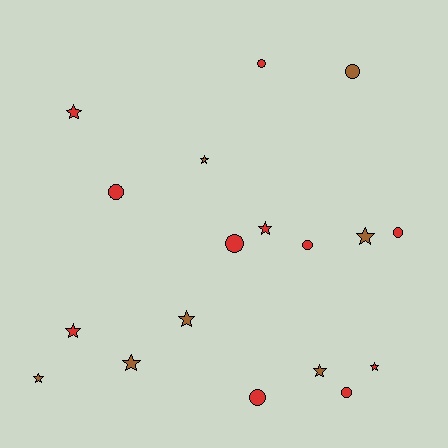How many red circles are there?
There are 7 red circles.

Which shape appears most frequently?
Star, with 10 objects.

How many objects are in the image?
There are 18 objects.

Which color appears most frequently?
Red, with 11 objects.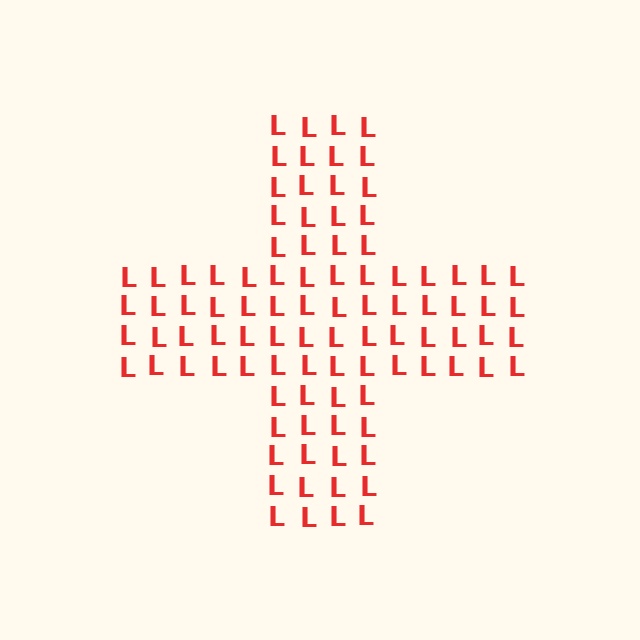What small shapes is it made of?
It is made of small letter L's.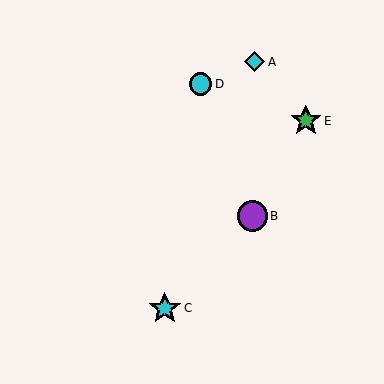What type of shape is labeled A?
Shape A is a cyan diamond.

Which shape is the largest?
The cyan star (labeled C) is the largest.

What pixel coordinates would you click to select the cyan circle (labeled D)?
Click at (200, 84) to select the cyan circle D.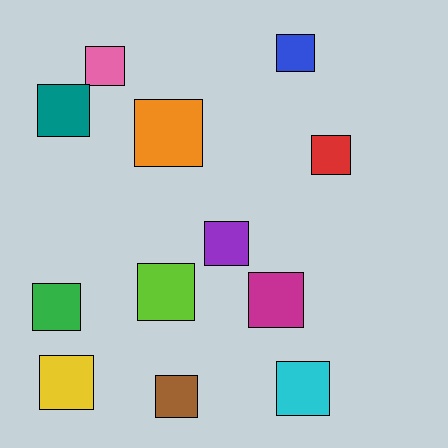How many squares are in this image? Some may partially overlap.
There are 12 squares.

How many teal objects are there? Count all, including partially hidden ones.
There is 1 teal object.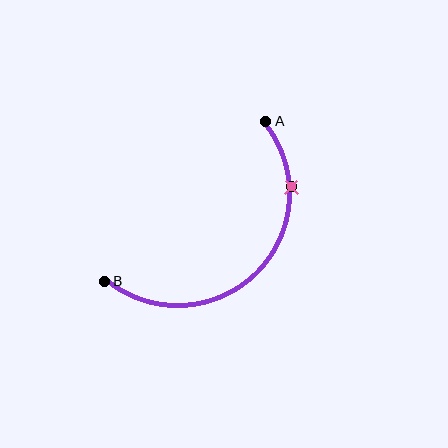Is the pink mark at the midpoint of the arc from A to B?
No. The pink mark lies on the arc but is closer to endpoint A. The arc midpoint would be at the point on the curve equidistant along the arc from both A and B.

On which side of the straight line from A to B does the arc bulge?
The arc bulges below and to the right of the straight line connecting A and B.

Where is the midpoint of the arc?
The arc midpoint is the point on the curve farthest from the straight line joining A and B. It sits below and to the right of that line.